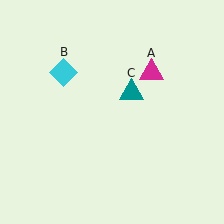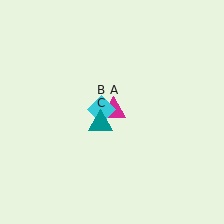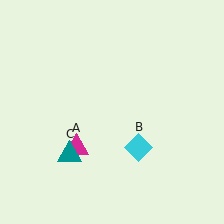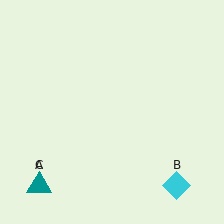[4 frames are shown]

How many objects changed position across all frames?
3 objects changed position: magenta triangle (object A), cyan diamond (object B), teal triangle (object C).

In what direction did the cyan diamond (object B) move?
The cyan diamond (object B) moved down and to the right.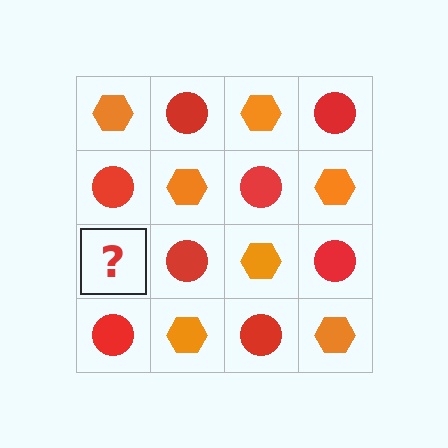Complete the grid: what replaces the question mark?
The question mark should be replaced with an orange hexagon.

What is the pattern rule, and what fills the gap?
The rule is that it alternates orange hexagon and red circle in a checkerboard pattern. The gap should be filled with an orange hexagon.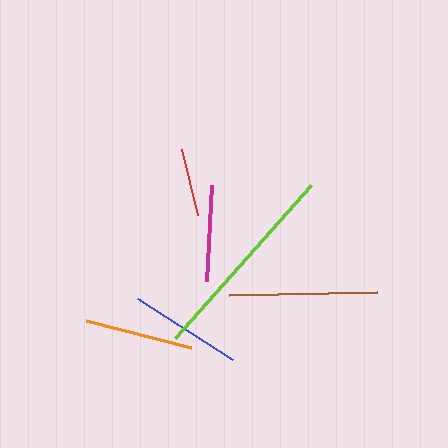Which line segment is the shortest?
The red line is the shortest at approximately 68 pixels.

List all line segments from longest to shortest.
From longest to shortest: lime, brown, blue, orange, magenta, red.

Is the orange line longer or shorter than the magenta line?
The orange line is longer than the magenta line.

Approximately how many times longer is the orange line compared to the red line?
The orange line is approximately 1.6 times the length of the red line.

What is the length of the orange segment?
The orange segment is approximately 108 pixels long.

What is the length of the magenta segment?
The magenta segment is approximately 96 pixels long.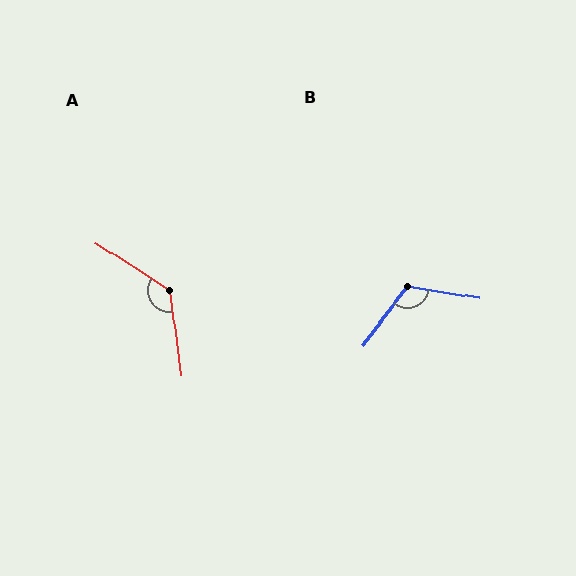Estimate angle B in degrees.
Approximately 118 degrees.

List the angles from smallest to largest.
B (118°), A (130°).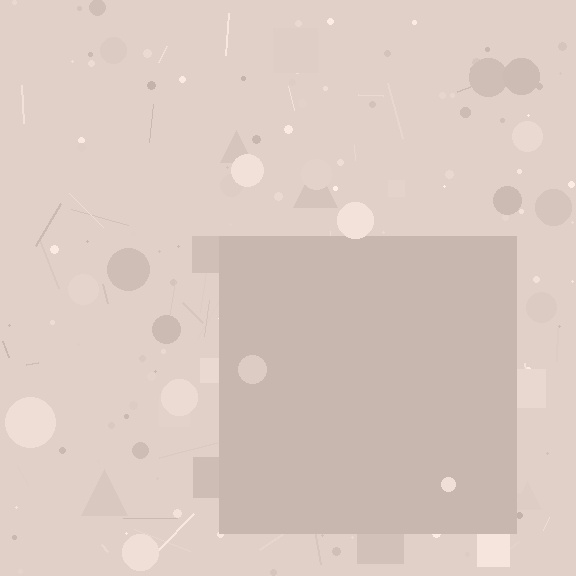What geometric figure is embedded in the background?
A square is embedded in the background.